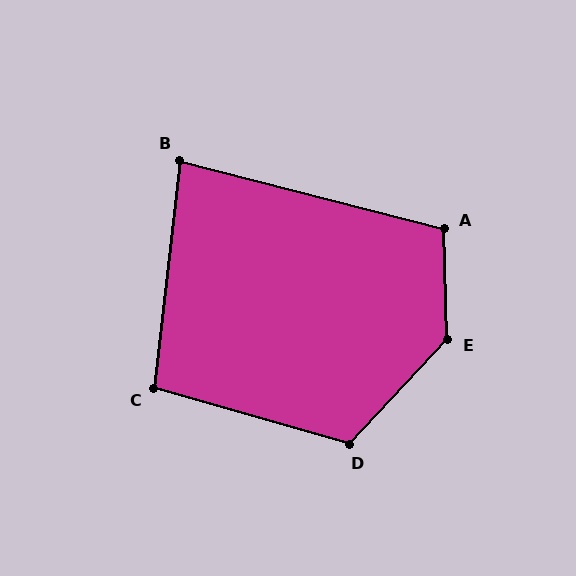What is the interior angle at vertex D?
Approximately 117 degrees (obtuse).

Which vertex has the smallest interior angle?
B, at approximately 82 degrees.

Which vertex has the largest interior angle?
E, at approximately 135 degrees.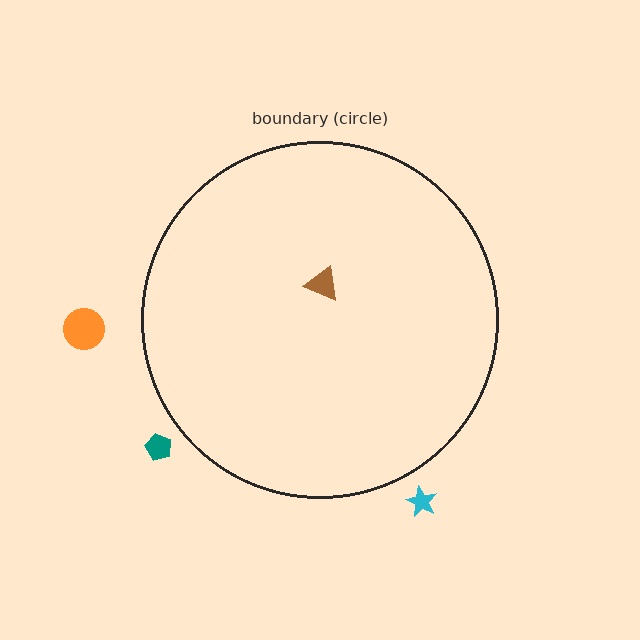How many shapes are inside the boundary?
1 inside, 3 outside.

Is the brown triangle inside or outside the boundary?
Inside.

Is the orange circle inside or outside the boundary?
Outside.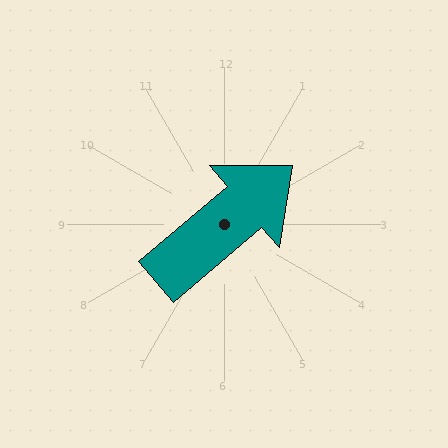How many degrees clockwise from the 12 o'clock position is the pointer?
Approximately 50 degrees.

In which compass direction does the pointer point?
Northeast.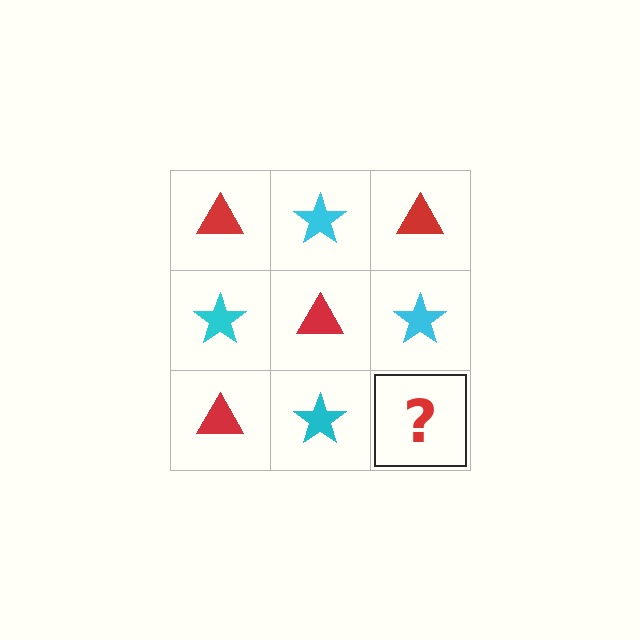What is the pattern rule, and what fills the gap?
The rule is that it alternates red triangle and cyan star in a checkerboard pattern. The gap should be filled with a red triangle.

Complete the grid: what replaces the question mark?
The question mark should be replaced with a red triangle.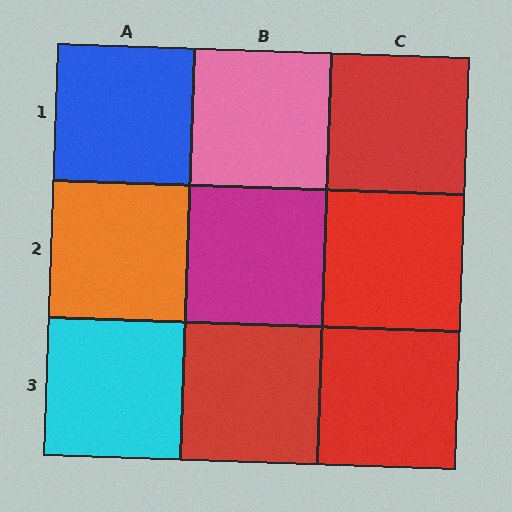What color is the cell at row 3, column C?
Red.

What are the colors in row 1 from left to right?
Blue, pink, red.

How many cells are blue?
1 cell is blue.